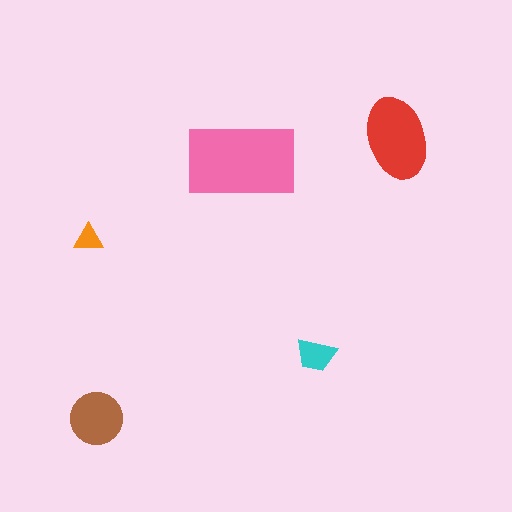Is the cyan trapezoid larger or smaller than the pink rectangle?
Smaller.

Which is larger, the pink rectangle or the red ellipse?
The pink rectangle.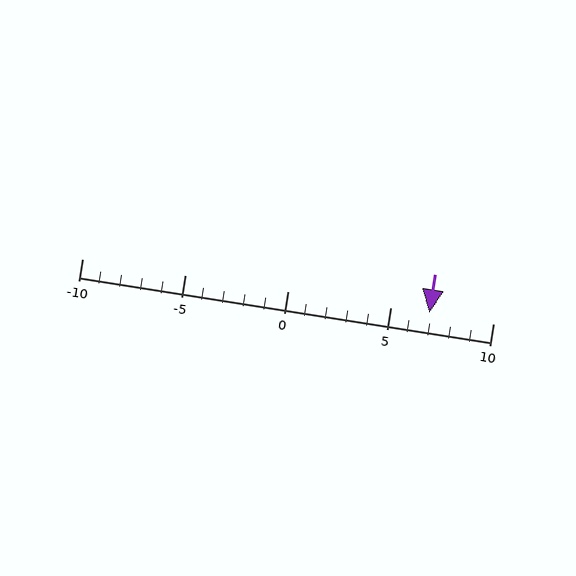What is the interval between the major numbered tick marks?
The major tick marks are spaced 5 units apart.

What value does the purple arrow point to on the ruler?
The purple arrow points to approximately 7.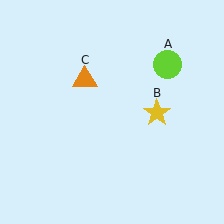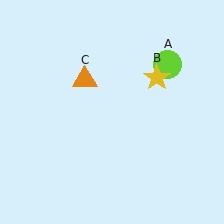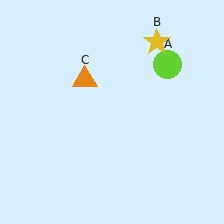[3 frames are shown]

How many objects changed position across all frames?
1 object changed position: yellow star (object B).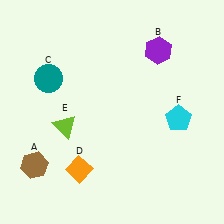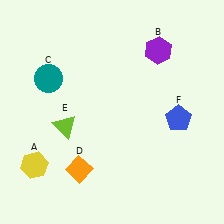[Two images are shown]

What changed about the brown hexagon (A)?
In Image 1, A is brown. In Image 2, it changed to yellow.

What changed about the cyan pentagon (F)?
In Image 1, F is cyan. In Image 2, it changed to blue.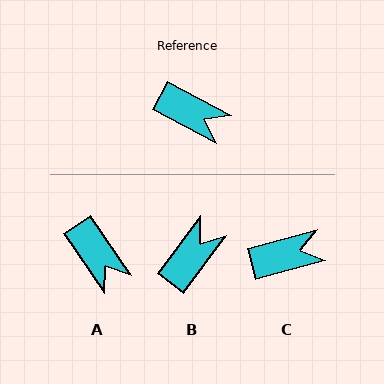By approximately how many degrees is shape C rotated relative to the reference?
Approximately 43 degrees counter-clockwise.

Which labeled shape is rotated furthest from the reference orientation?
B, about 81 degrees away.